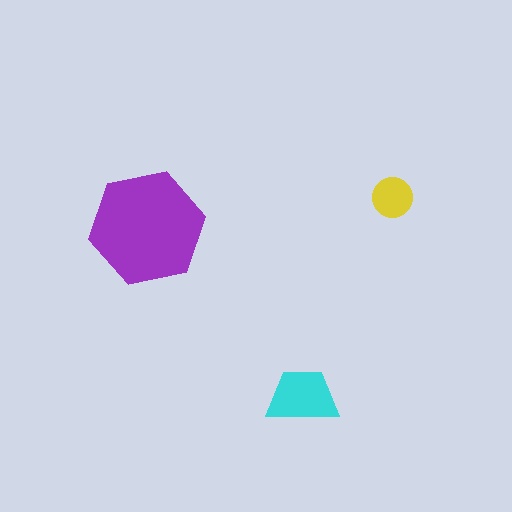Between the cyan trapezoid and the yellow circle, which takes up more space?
The cyan trapezoid.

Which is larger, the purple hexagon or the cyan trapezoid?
The purple hexagon.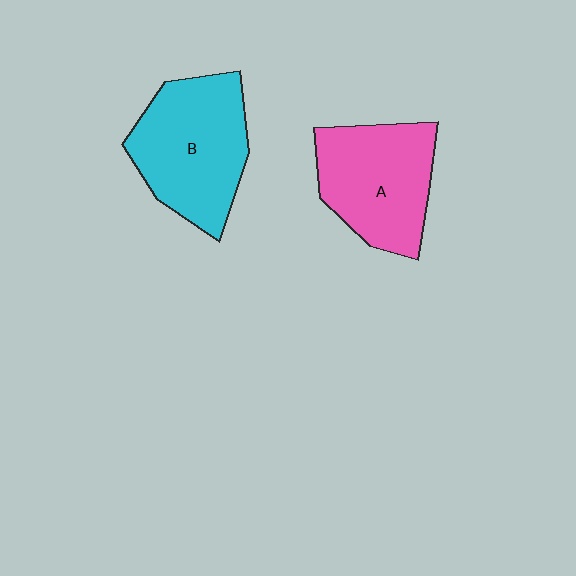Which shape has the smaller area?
Shape A (pink).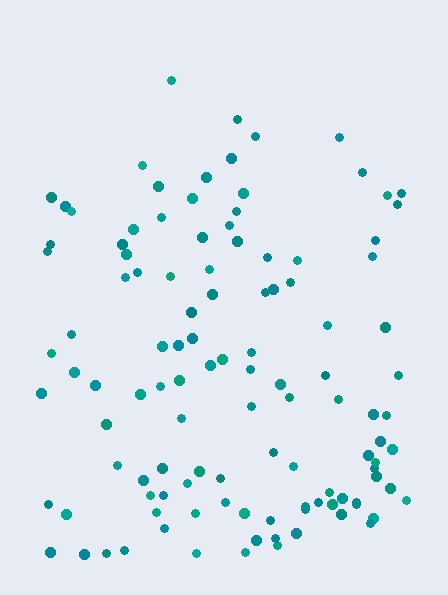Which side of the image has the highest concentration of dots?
The bottom.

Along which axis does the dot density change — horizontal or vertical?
Vertical.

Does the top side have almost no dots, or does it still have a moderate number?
Still a moderate number, just noticeably fewer than the bottom.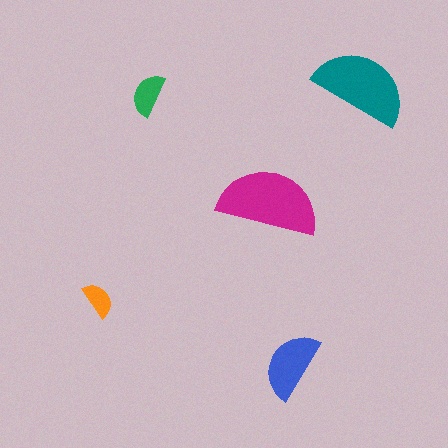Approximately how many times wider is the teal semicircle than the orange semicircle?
About 2.5 times wider.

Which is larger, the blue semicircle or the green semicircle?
The blue one.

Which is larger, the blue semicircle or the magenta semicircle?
The magenta one.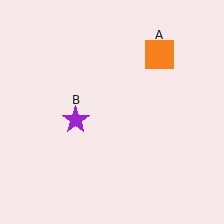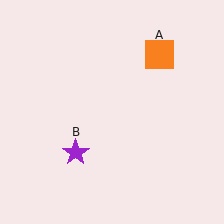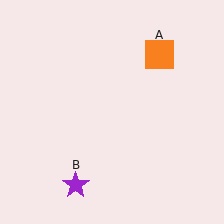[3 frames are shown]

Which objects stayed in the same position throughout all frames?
Orange square (object A) remained stationary.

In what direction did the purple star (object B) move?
The purple star (object B) moved down.